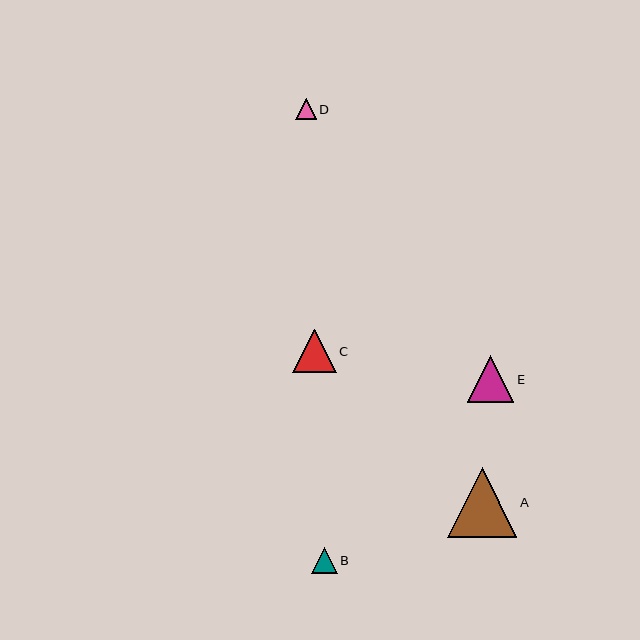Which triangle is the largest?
Triangle A is the largest with a size of approximately 70 pixels.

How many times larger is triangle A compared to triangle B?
Triangle A is approximately 2.7 times the size of triangle B.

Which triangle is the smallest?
Triangle D is the smallest with a size of approximately 21 pixels.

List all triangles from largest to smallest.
From largest to smallest: A, E, C, B, D.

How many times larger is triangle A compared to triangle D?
Triangle A is approximately 3.4 times the size of triangle D.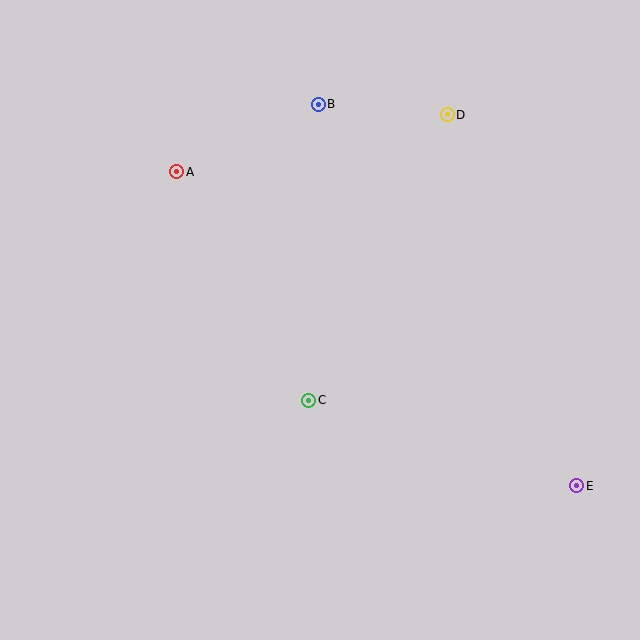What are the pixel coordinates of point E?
Point E is at (577, 486).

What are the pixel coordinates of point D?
Point D is at (447, 115).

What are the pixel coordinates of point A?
Point A is at (177, 172).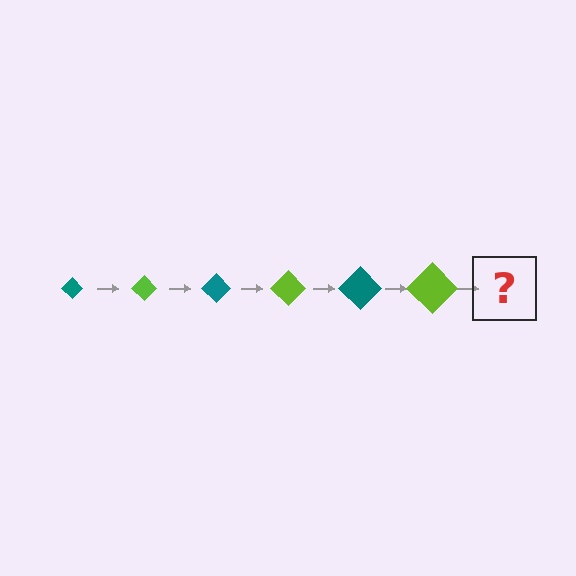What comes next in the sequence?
The next element should be a teal diamond, larger than the previous one.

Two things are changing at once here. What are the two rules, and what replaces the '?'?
The two rules are that the diamond grows larger each step and the color cycles through teal and lime. The '?' should be a teal diamond, larger than the previous one.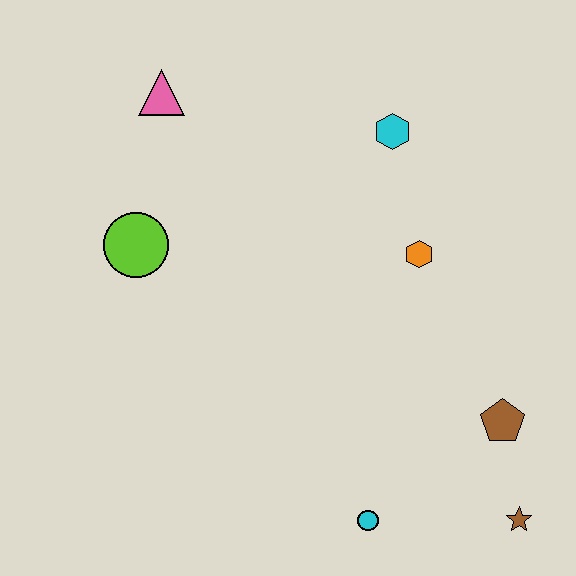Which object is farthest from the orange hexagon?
The pink triangle is farthest from the orange hexagon.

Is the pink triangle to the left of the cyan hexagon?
Yes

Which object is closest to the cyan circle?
The brown star is closest to the cyan circle.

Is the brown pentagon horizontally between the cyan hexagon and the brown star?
Yes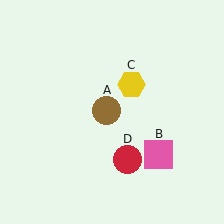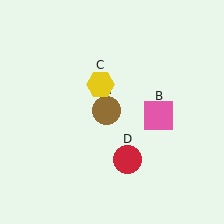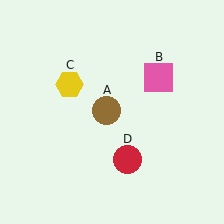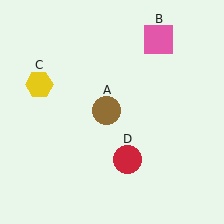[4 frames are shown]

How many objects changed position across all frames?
2 objects changed position: pink square (object B), yellow hexagon (object C).